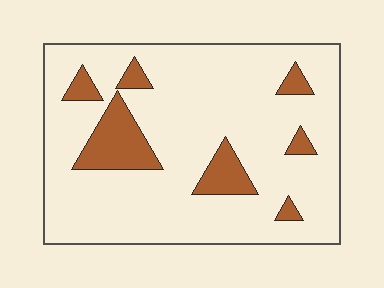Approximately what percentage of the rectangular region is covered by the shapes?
Approximately 15%.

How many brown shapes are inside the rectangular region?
7.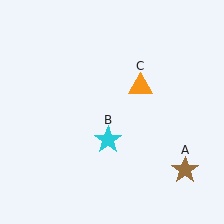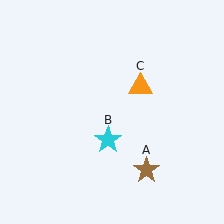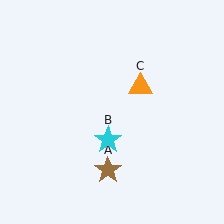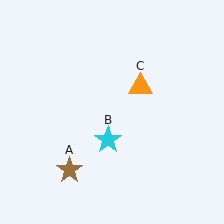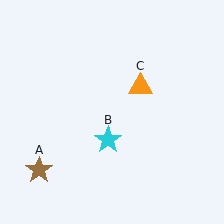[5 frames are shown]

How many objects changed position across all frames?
1 object changed position: brown star (object A).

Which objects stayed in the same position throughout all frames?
Cyan star (object B) and orange triangle (object C) remained stationary.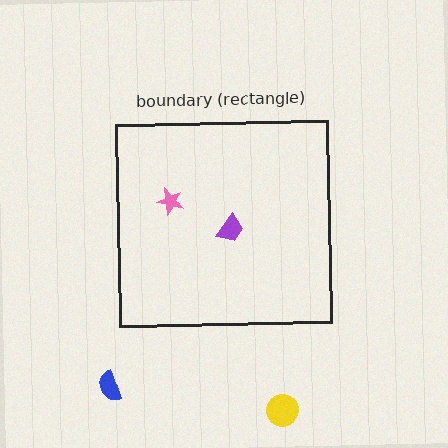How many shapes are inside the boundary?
2 inside, 2 outside.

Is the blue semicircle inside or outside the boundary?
Outside.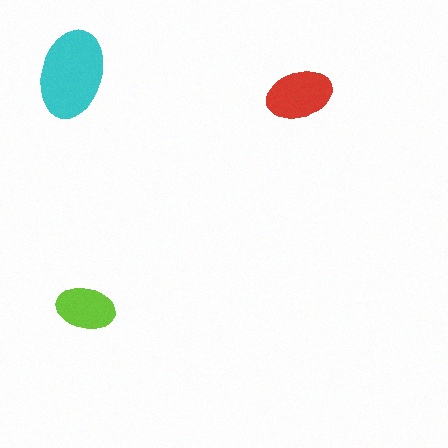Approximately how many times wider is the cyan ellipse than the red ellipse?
About 1.5 times wider.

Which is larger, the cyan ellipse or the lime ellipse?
The cyan one.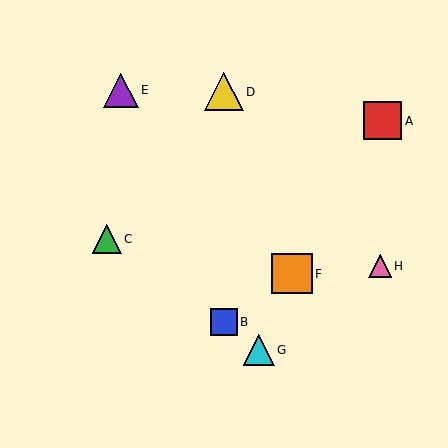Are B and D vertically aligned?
Yes, both are at x≈224.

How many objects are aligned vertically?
2 objects (B, D) are aligned vertically.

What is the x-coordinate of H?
Object H is at x≈380.